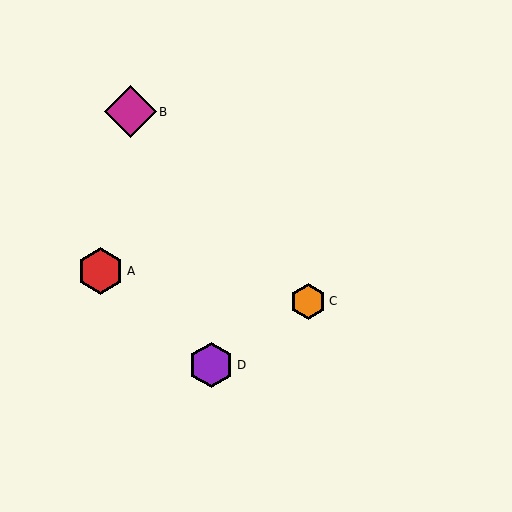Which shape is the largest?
The magenta diamond (labeled B) is the largest.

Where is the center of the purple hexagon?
The center of the purple hexagon is at (211, 365).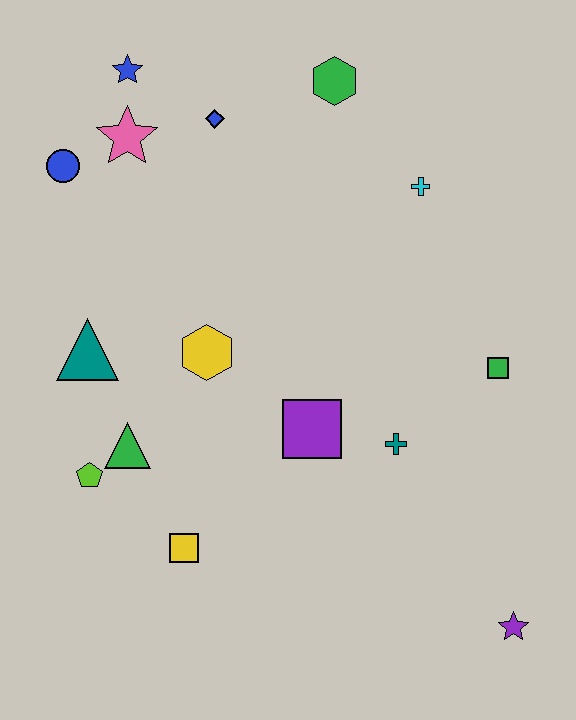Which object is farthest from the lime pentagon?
The green hexagon is farthest from the lime pentagon.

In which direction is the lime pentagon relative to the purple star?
The lime pentagon is to the left of the purple star.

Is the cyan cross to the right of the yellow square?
Yes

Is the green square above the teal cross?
Yes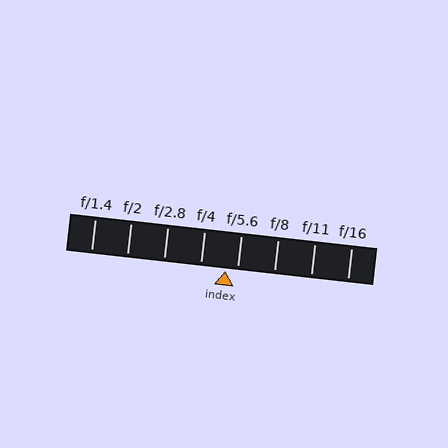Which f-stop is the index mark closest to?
The index mark is closest to f/5.6.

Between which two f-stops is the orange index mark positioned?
The index mark is between f/4 and f/5.6.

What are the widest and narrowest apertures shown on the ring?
The widest aperture shown is f/1.4 and the narrowest is f/16.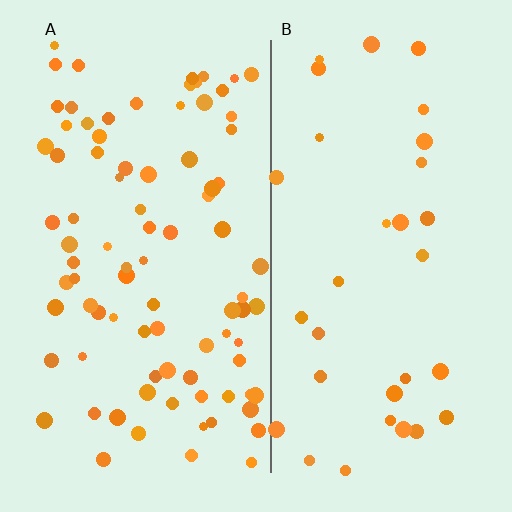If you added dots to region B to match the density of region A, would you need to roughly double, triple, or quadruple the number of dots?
Approximately triple.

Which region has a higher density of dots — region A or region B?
A (the left).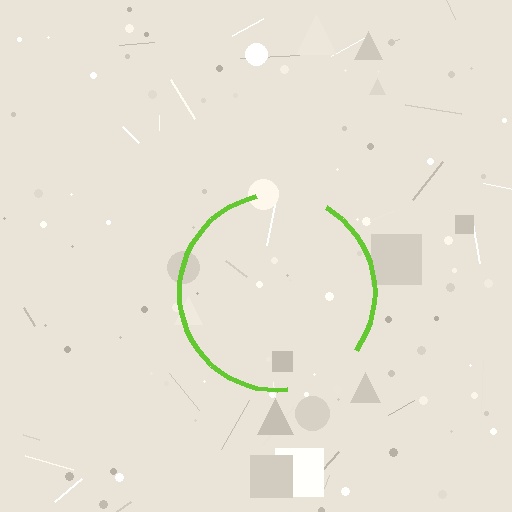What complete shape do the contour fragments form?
The contour fragments form a circle.